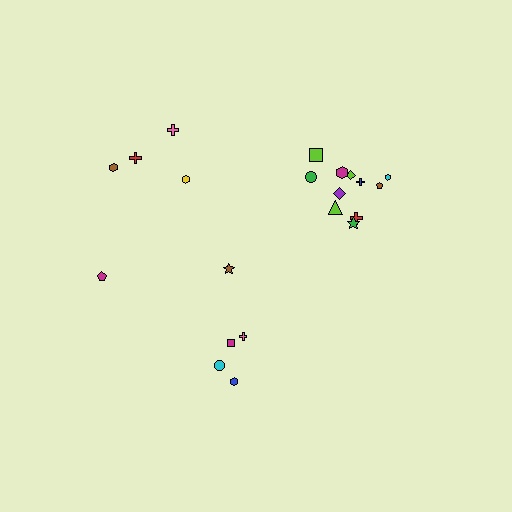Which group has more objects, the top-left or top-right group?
The top-right group.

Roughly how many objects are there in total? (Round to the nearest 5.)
Roughly 20 objects in total.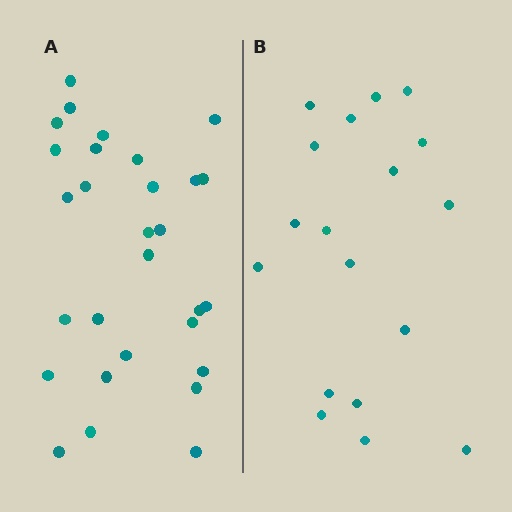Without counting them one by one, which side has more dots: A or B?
Region A (the left region) has more dots.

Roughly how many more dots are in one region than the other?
Region A has roughly 12 or so more dots than region B.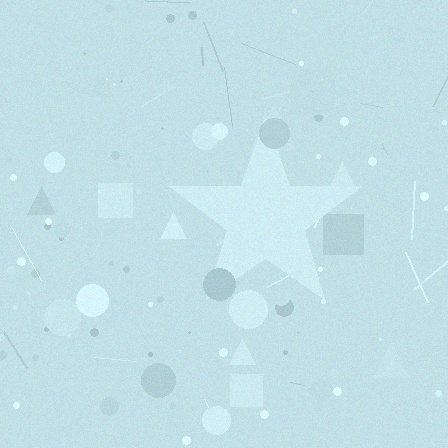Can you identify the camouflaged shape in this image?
The camouflaged shape is a star.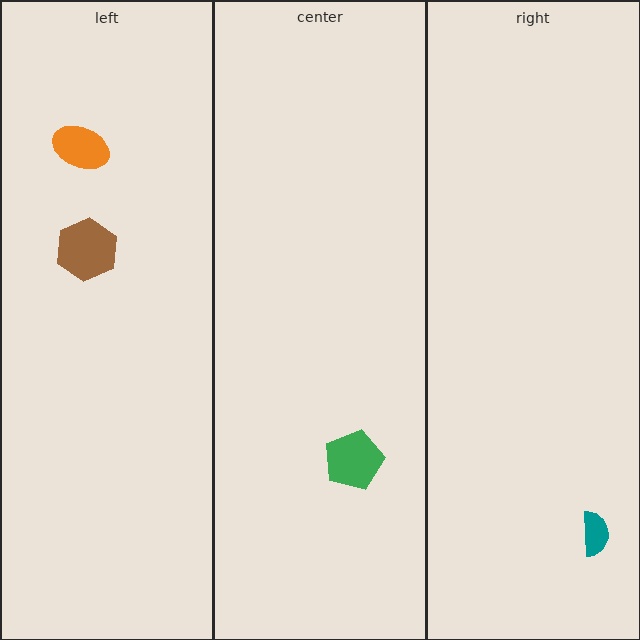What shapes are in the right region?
The teal semicircle.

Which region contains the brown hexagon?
The left region.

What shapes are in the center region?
The green pentagon.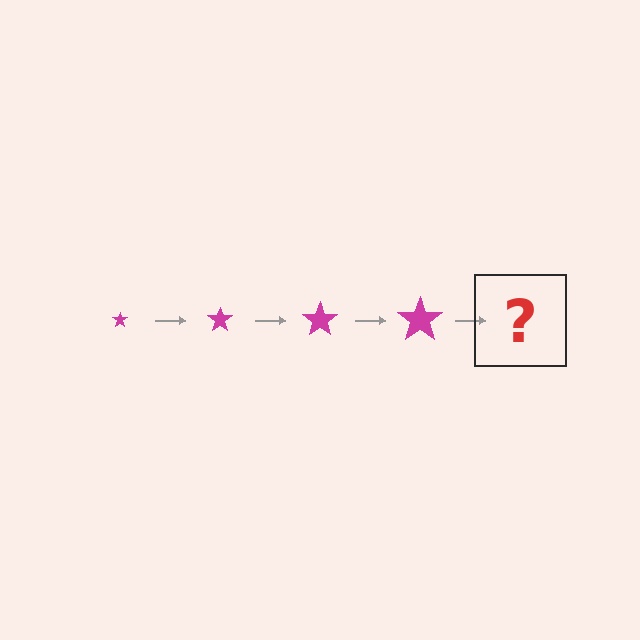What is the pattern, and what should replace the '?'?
The pattern is that the star gets progressively larger each step. The '?' should be a magenta star, larger than the previous one.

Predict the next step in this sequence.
The next step is a magenta star, larger than the previous one.